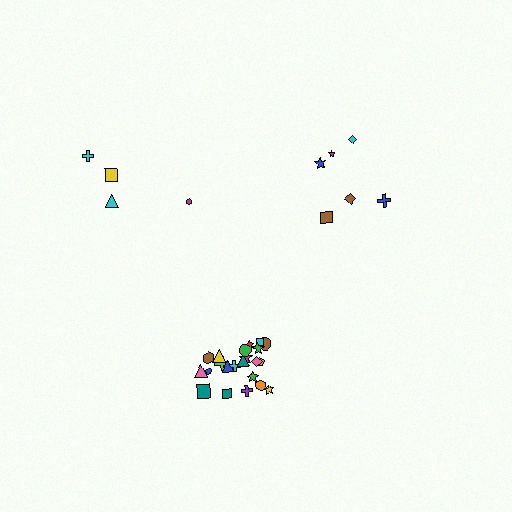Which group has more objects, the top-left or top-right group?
The top-right group.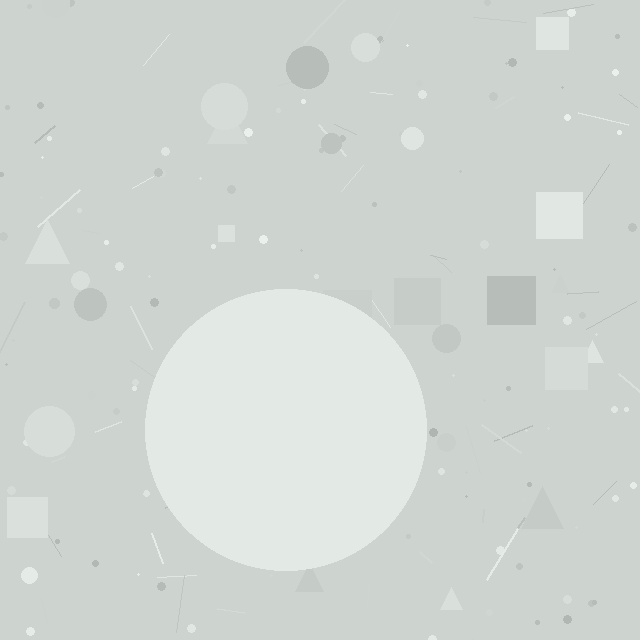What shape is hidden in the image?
A circle is hidden in the image.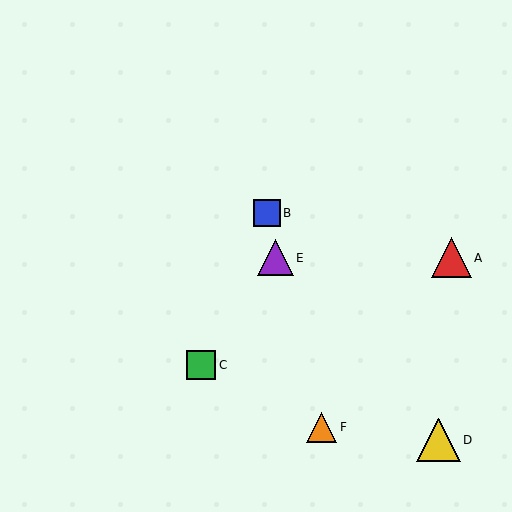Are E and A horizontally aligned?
Yes, both are at y≈258.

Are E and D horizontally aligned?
No, E is at y≈258 and D is at y≈440.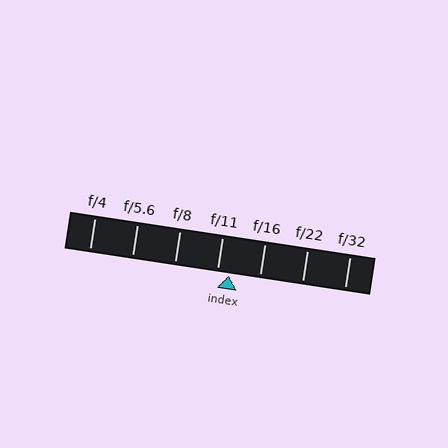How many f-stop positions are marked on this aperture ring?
There are 7 f-stop positions marked.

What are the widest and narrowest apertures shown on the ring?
The widest aperture shown is f/4 and the narrowest is f/32.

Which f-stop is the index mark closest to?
The index mark is closest to f/11.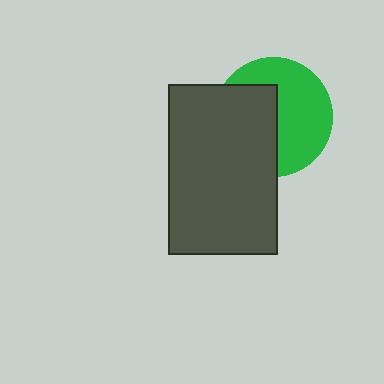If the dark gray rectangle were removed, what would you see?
You would see the complete green circle.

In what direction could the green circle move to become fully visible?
The green circle could move right. That would shift it out from behind the dark gray rectangle entirely.